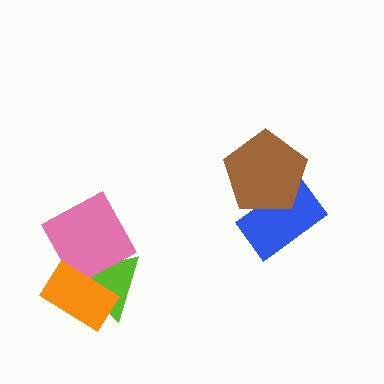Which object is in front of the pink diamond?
The orange rectangle is in front of the pink diamond.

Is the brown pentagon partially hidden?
No, no other shape covers it.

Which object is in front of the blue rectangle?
The brown pentagon is in front of the blue rectangle.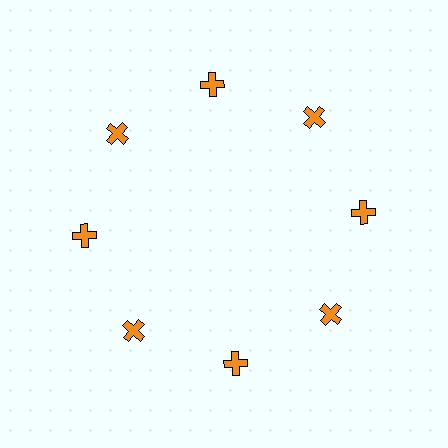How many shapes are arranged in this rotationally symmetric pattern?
There are 8 shapes, arranged in 8 groups of 1.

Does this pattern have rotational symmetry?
Yes, this pattern has 8-fold rotational symmetry. It looks the same after rotating 45 degrees around the center.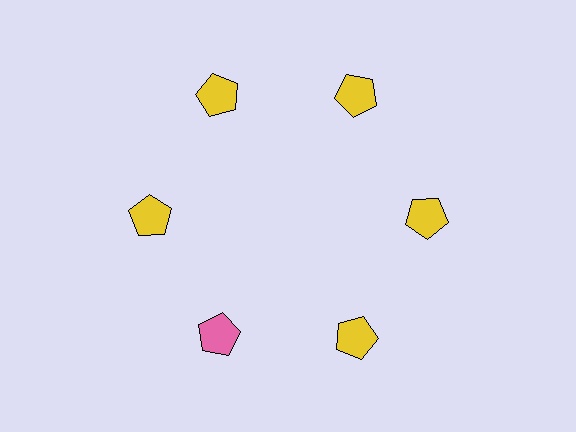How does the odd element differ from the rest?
It has a different color: pink instead of yellow.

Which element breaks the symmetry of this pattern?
The pink pentagon at roughly the 7 o'clock position breaks the symmetry. All other shapes are yellow pentagons.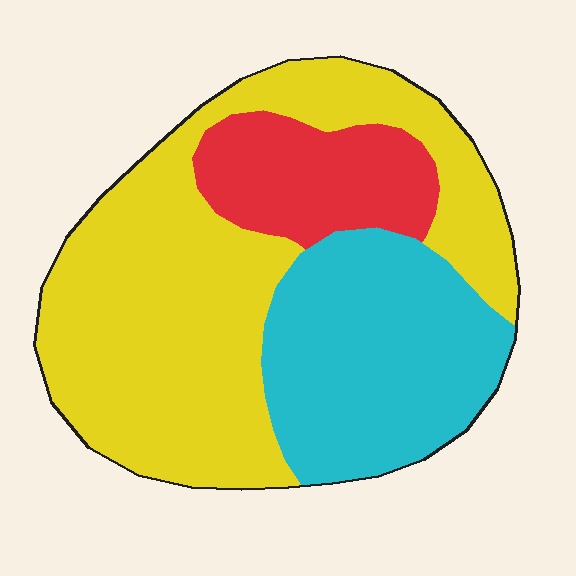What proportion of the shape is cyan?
Cyan takes up about one third (1/3) of the shape.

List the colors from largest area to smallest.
From largest to smallest: yellow, cyan, red.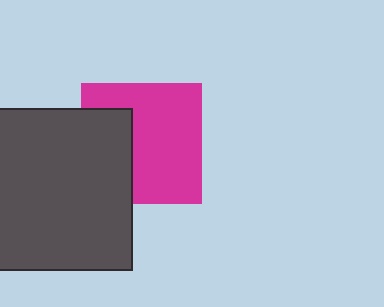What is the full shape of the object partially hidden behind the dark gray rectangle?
The partially hidden object is a magenta square.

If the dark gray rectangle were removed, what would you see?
You would see the complete magenta square.